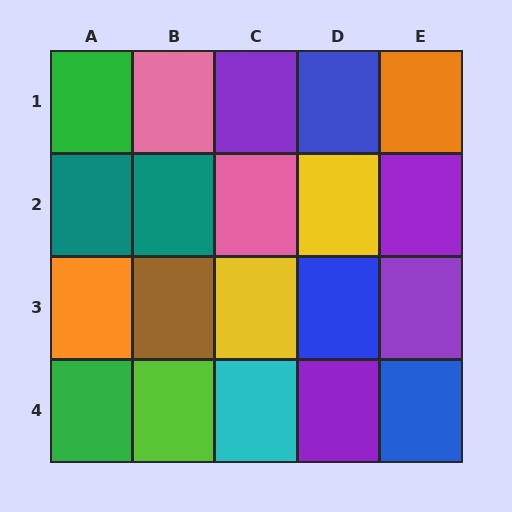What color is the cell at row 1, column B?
Pink.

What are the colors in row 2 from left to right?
Teal, teal, pink, yellow, purple.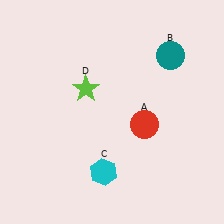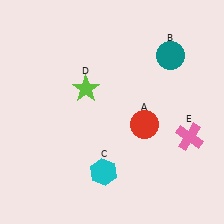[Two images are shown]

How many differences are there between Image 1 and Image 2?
There is 1 difference between the two images.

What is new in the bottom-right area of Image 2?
A pink cross (E) was added in the bottom-right area of Image 2.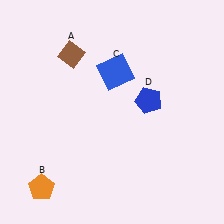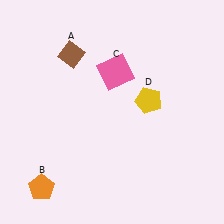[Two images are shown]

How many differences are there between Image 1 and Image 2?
There are 2 differences between the two images.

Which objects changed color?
C changed from blue to pink. D changed from blue to yellow.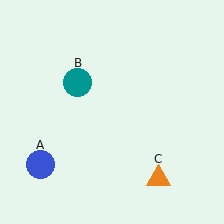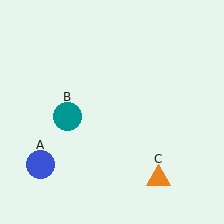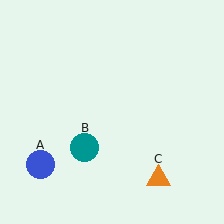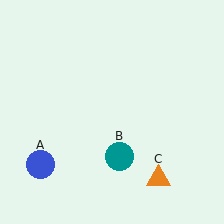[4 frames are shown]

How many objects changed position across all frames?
1 object changed position: teal circle (object B).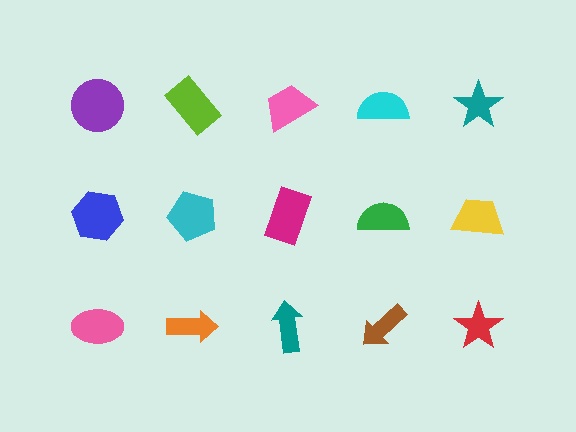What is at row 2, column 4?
A green semicircle.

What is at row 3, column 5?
A red star.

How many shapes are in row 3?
5 shapes.